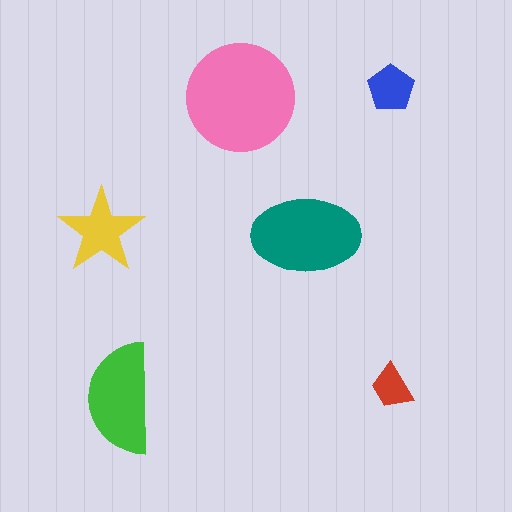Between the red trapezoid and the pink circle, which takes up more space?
The pink circle.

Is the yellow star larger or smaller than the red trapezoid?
Larger.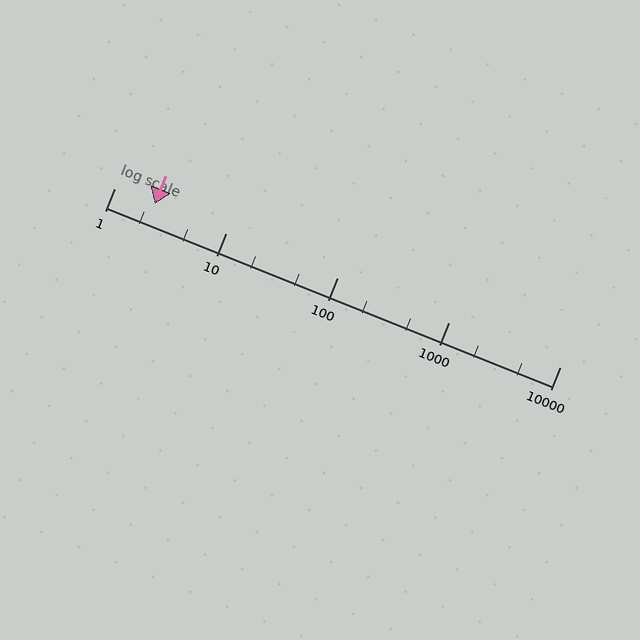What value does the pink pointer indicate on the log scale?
The pointer indicates approximately 2.3.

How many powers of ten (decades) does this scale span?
The scale spans 4 decades, from 1 to 10000.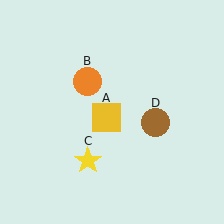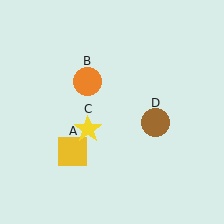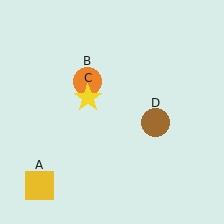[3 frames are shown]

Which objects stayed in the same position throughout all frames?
Orange circle (object B) and brown circle (object D) remained stationary.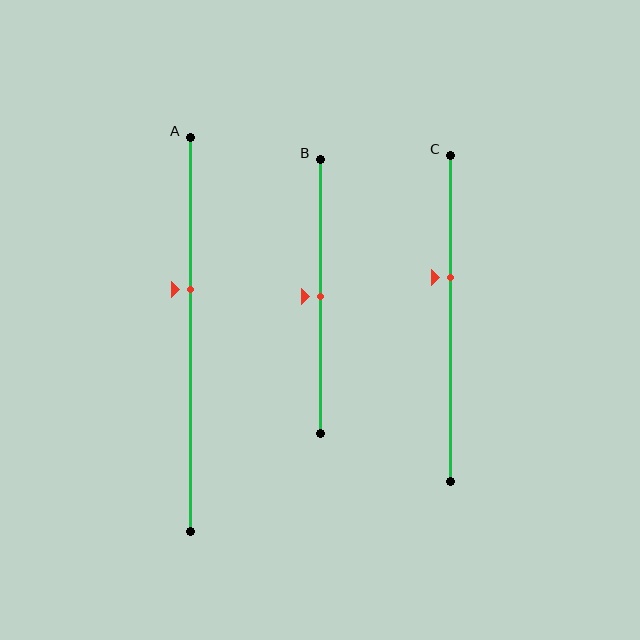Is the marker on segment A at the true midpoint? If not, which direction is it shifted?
No, the marker on segment A is shifted upward by about 11% of the segment length.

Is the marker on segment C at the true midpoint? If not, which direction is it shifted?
No, the marker on segment C is shifted upward by about 13% of the segment length.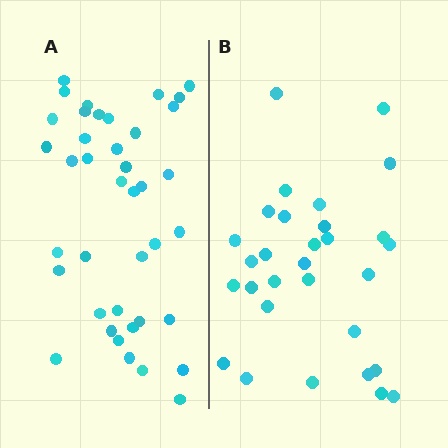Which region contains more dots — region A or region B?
Region A (the left region) has more dots.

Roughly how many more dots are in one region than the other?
Region A has roughly 10 or so more dots than region B.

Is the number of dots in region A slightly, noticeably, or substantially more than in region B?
Region A has noticeably more, but not dramatically so. The ratio is roughly 1.3 to 1.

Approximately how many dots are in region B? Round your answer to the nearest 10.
About 30 dots.